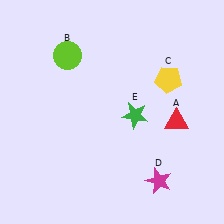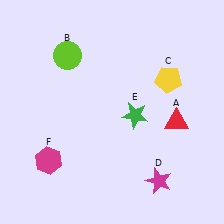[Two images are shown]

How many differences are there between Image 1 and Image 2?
There is 1 difference between the two images.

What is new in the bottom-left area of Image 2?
A magenta hexagon (F) was added in the bottom-left area of Image 2.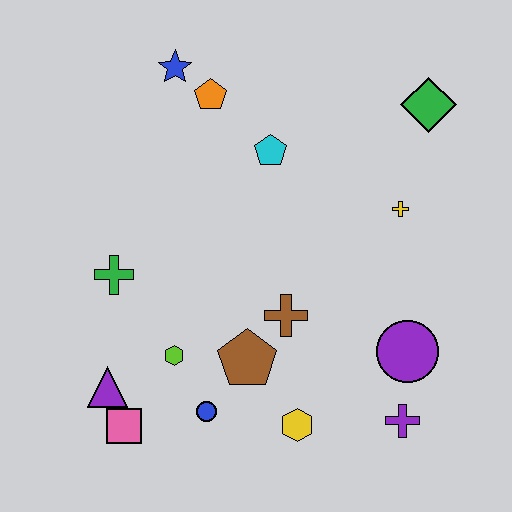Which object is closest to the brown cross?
The brown pentagon is closest to the brown cross.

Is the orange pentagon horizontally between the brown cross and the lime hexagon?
Yes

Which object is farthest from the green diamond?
The pink square is farthest from the green diamond.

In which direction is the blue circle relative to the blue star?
The blue circle is below the blue star.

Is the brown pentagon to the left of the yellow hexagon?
Yes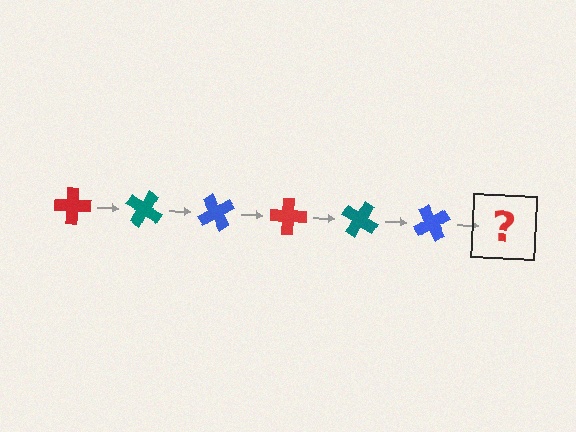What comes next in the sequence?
The next element should be a red cross, rotated 180 degrees from the start.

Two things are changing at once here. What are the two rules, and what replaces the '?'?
The two rules are that it rotates 30 degrees each step and the color cycles through red, teal, and blue. The '?' should be a red cross, rotated 180 degrees from the start.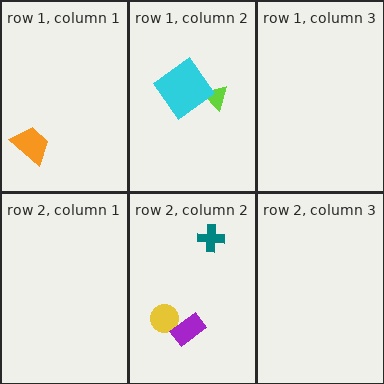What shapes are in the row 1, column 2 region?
The lime triangle, the cyan diamond.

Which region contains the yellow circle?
The row 2, column 2 region.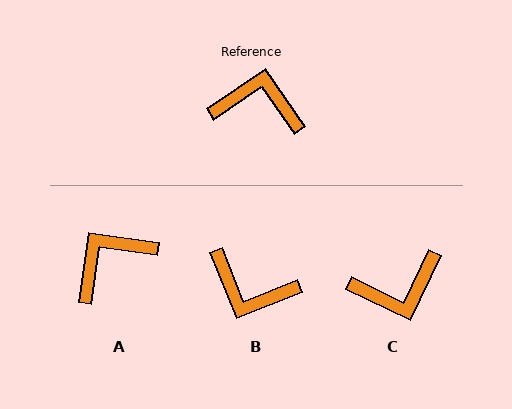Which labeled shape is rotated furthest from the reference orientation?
B, about 167 degrees away.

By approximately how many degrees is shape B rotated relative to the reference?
Approximately 167 degrees counter-clockwise.